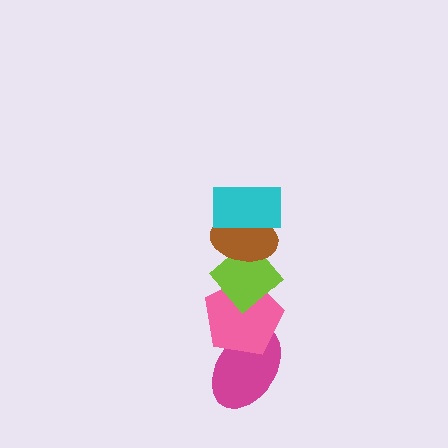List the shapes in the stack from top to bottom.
From top to bottom: the cyan rectangle, the brown ellipse, the lime diamond, the pink pentagon, the magenta ellipse.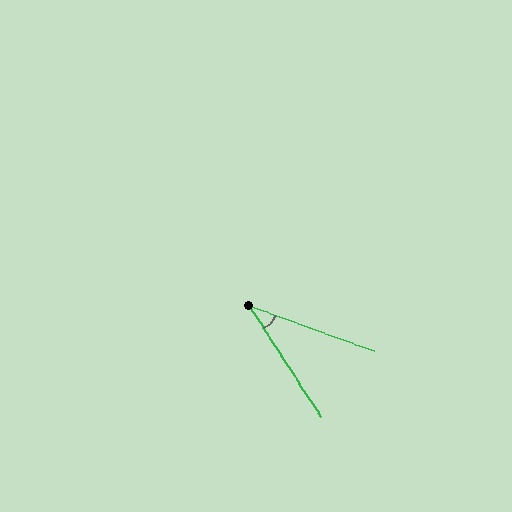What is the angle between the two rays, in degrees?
Approximately 37 degrees.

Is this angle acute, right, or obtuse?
It is acute.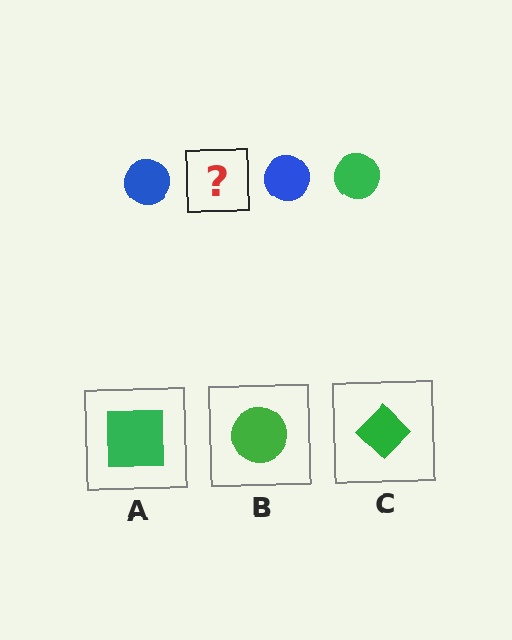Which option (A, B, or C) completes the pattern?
B.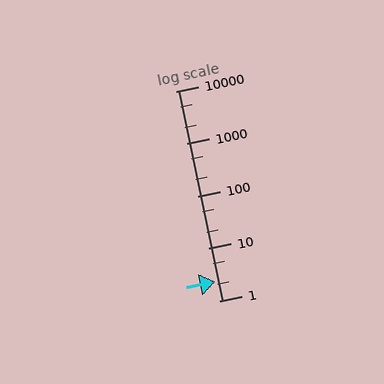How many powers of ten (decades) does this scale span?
The scale spans 4 decades, from 1 to 10000.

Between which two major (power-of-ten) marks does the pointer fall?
The pointer is between 1 and 10.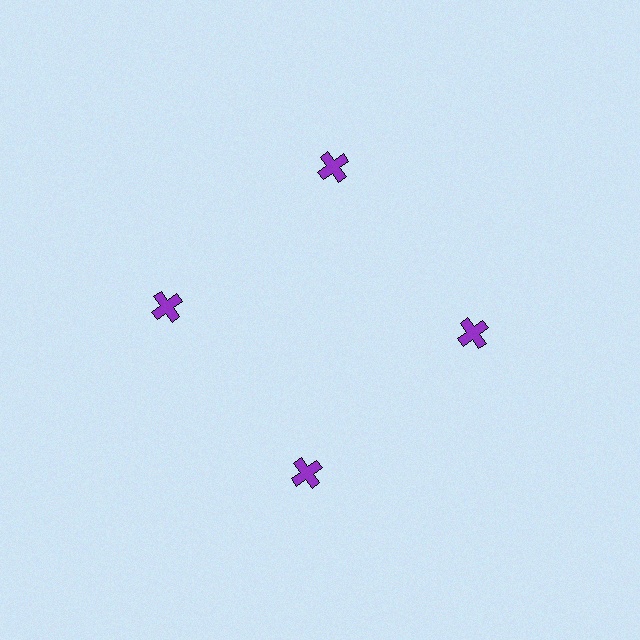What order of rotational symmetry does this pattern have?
This pattern has 4-fold rotational symmetry.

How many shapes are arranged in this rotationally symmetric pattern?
There are 4 shapes, arranged in 4 groups of 1.